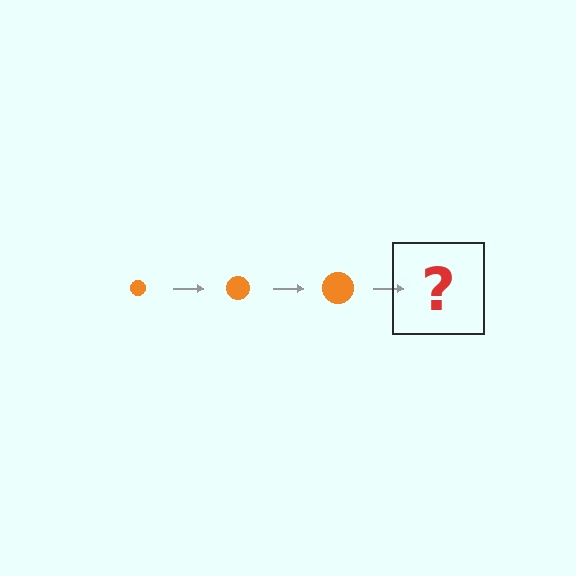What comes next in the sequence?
The next element should be an orange circle, larger than the previous one.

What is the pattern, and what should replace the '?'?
The pattern is that the circle gets progressively larger each step. The '?' should be an orange circle, larger than the previous one.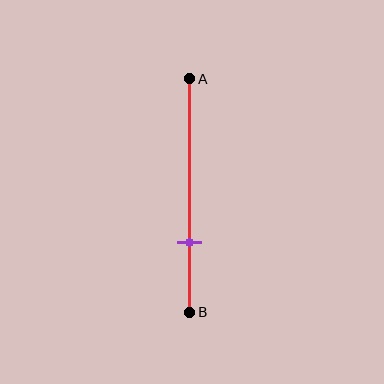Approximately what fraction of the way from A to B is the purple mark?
The purple mark is approximately 70% of the way from A to B.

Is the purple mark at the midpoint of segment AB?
No, the mark is at about 70% from A, not at the 50% midpoint.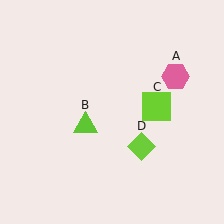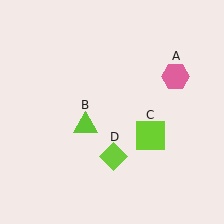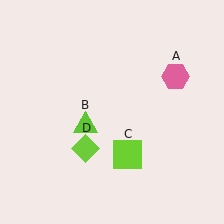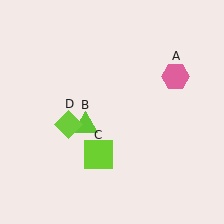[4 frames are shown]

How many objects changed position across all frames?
2 objects changed position: lime square (object C), lime diamond (object D).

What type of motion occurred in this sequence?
The lime square (object C), lime diamond (object D) rotated clockwise around the center of the scene.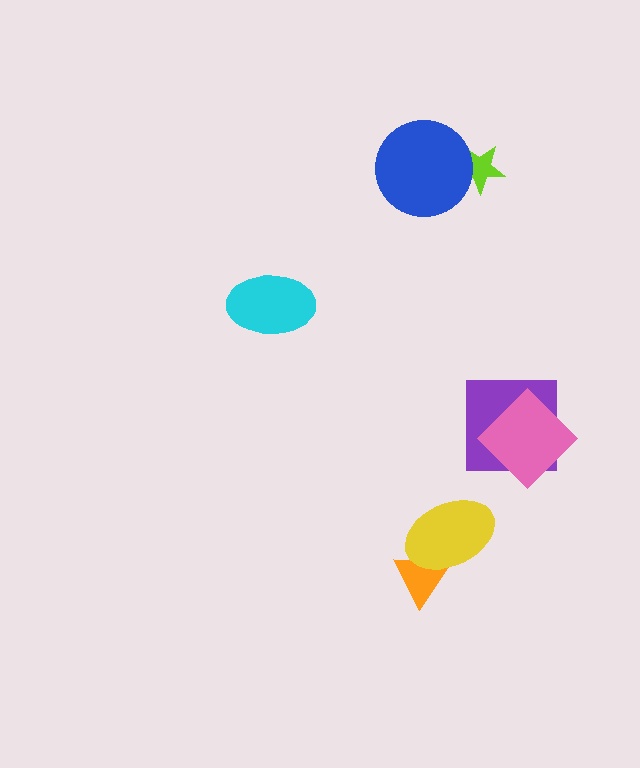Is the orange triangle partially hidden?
Yes, it is partially covered by another shape.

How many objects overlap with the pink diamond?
1 object overlaps with the pink diamond.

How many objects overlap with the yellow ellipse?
1 object overlaps with the yellow ellipse.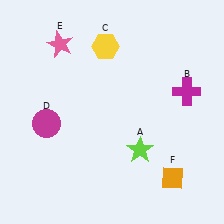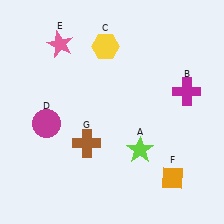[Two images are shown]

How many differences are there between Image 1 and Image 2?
There is 1 difference between the two images.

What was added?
A brown cross (G) was added in Image 2.